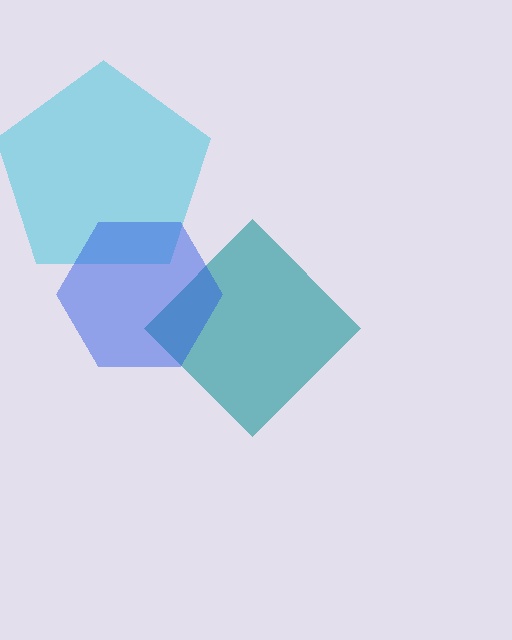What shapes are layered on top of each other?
The layered shapes are: a cyan pentagon, a teal diamond, a blue hexagon.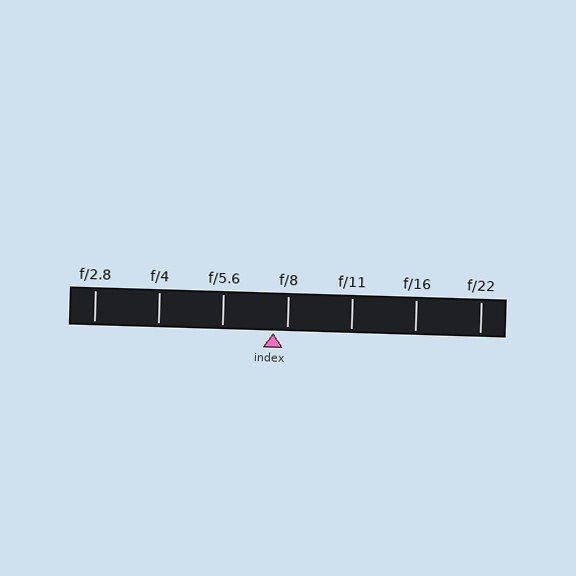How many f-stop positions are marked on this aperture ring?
There are 7 f-stop positions marked.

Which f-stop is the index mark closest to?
The index mark is closest to f/8.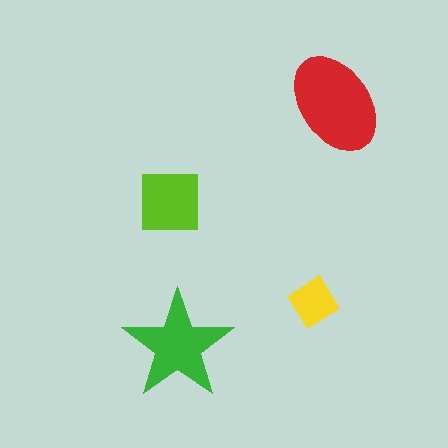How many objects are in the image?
There are 4 objects in the image.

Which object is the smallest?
The yellow diamond.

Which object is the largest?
The red ellipse.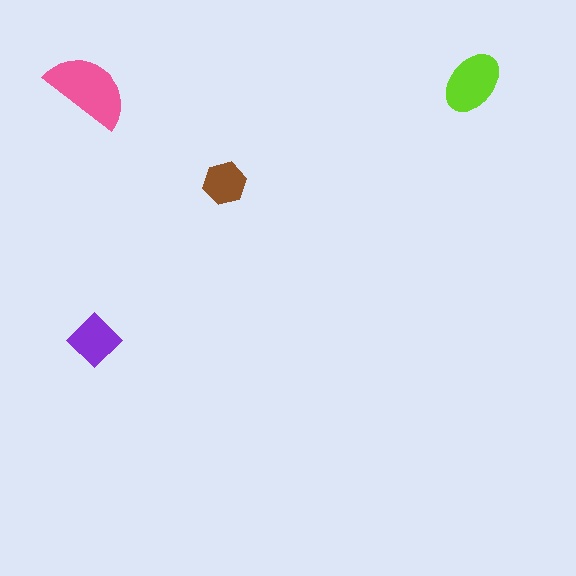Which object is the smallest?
The brown hexagon.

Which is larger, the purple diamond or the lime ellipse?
The lime ellipse.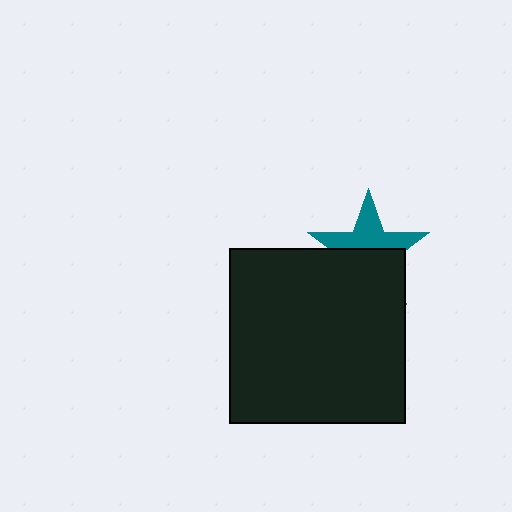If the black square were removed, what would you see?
You would see the complete teal star.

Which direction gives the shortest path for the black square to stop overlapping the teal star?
Moving down gives the shortest separation.